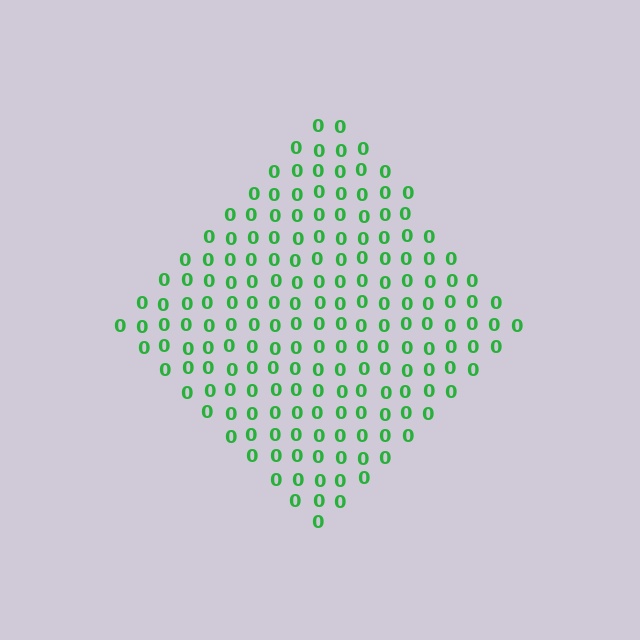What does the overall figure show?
The overall figure shows a diamond.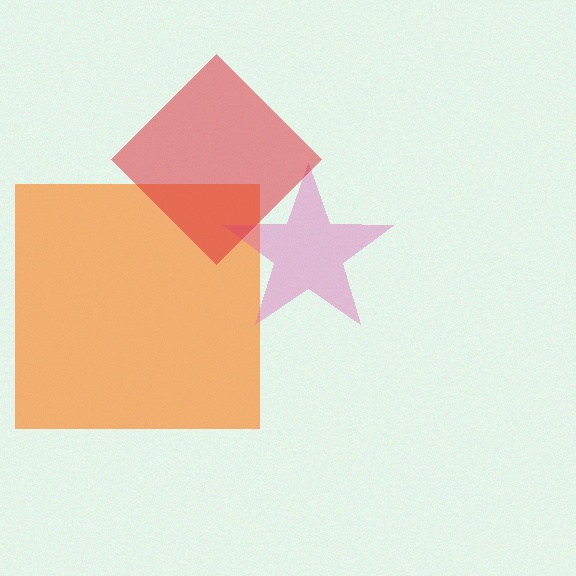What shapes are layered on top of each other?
The layered shapes are: an orange square, a pink star, a red diamond.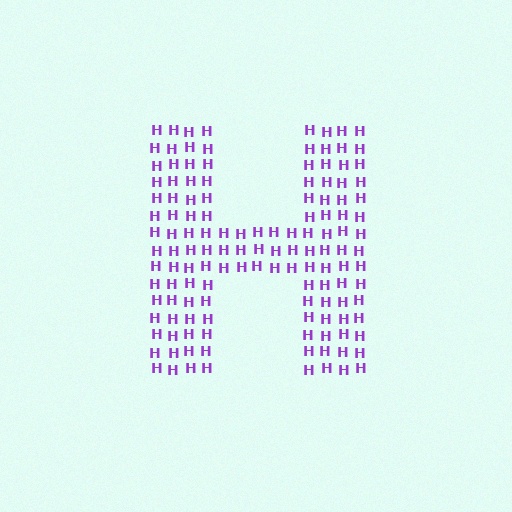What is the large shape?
The large shape is the letter H.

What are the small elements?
The small elements are letter H's.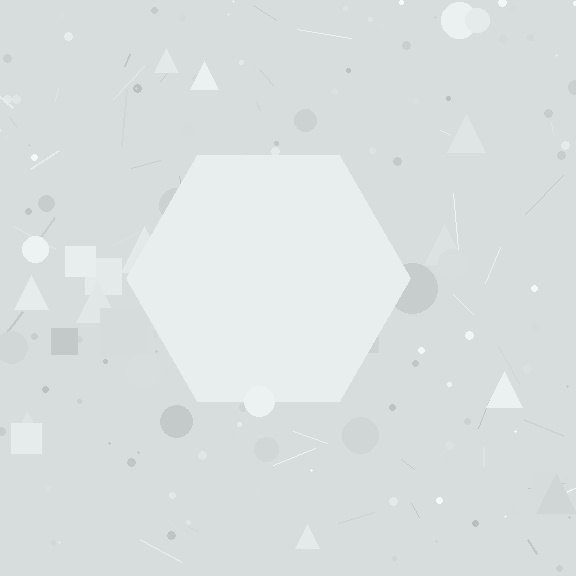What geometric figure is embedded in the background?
A hexagon is embedded in the background.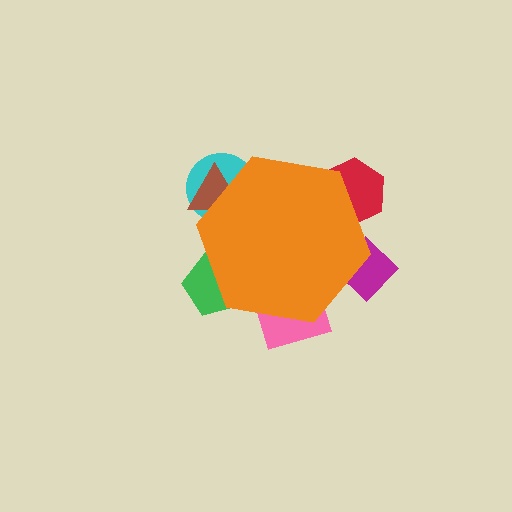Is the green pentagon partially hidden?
Yes, the green pentagon is partially hidden behind the orange hexagon.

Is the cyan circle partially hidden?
Yes, the cyan circle is partially hidden behind the orange hexagon.